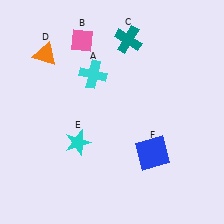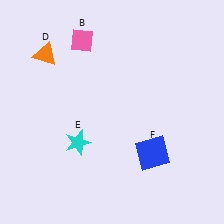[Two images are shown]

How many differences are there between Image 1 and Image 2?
There are 2 differences between the two images.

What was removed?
The cyan cross (A), the teal cross (C) were removed in Image 2.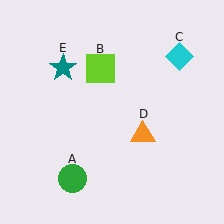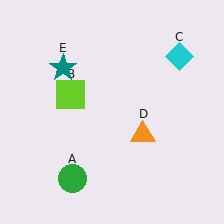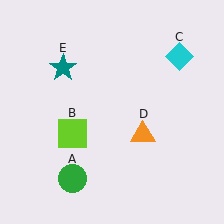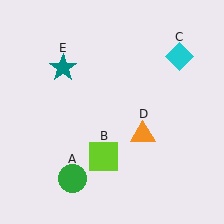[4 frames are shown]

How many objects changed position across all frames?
1 object changed position: lime square (object B).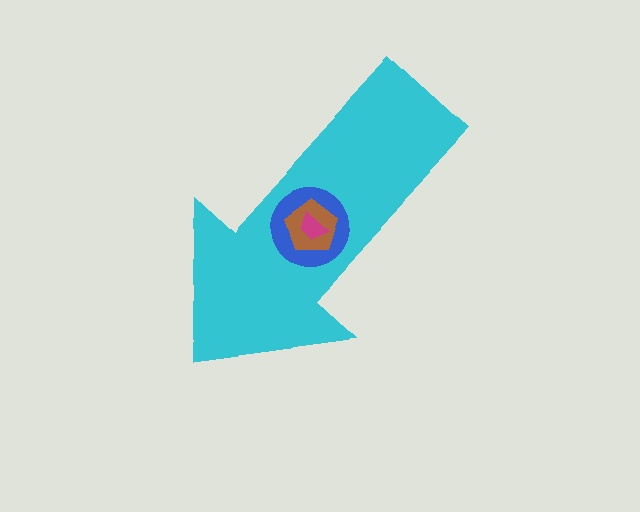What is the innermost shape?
The magenta trapezoid.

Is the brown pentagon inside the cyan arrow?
Yes.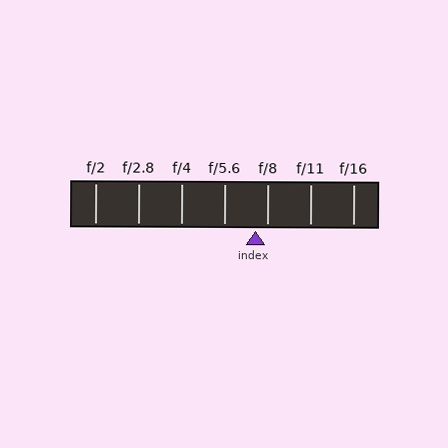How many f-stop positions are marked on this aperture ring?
There are 7 f-stop positions marked.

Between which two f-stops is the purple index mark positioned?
The index mark is between f/5.6 and f/8.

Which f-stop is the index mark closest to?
The index mark is closest to f/8.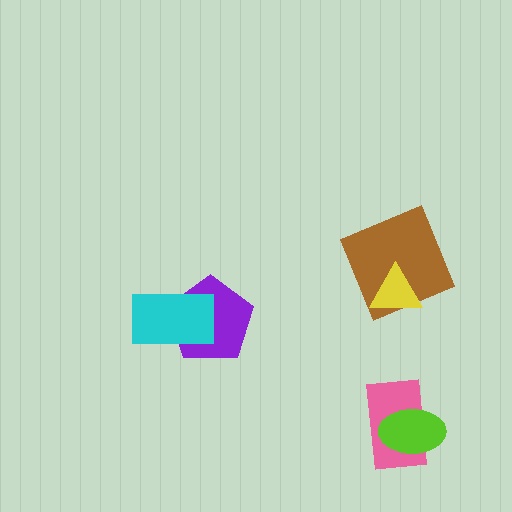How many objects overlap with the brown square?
1 object overlaps with the brown square.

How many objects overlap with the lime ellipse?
1 object overlaps with the lime ellipse.